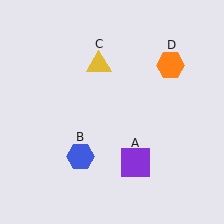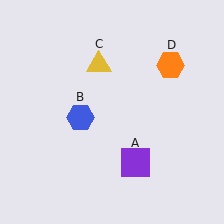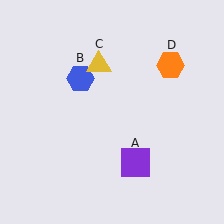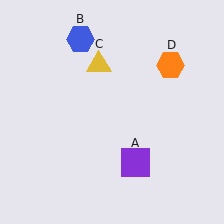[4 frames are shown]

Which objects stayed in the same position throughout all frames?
Purple square (object A) and yellow triangle (object C) and orange hexagon (object D) remained stationary.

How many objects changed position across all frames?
1 object changed position: blue hexagon (object B).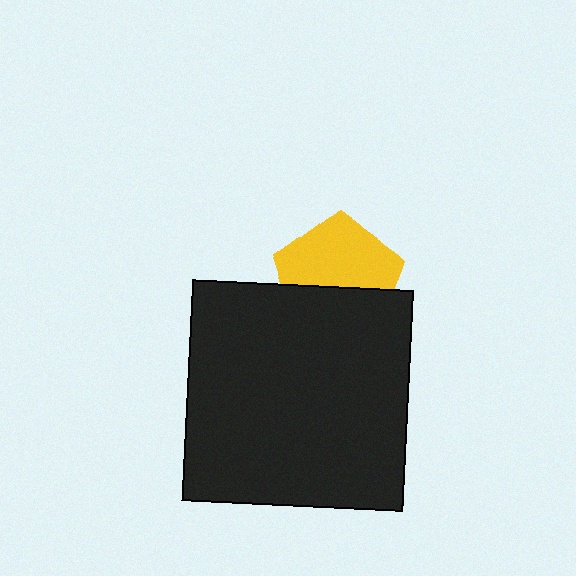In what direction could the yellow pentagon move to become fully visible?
The yellow pentagon could move up. That would shift it out from behind the black square entirely.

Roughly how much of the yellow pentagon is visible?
About half of it is visible (roughly 58%).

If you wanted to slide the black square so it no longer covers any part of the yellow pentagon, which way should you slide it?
Slide it down — that is the most direct way to separate the two shapes.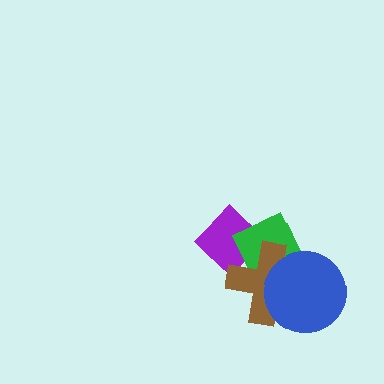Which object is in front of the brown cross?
The blue circle is in front of the brown cross.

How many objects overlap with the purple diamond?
2 objects overlap with the purple diamond.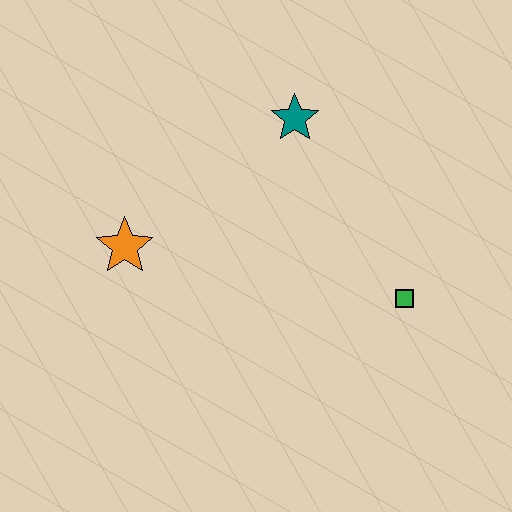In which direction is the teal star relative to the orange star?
The teal star is to the right of the orange star.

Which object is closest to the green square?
The teal star is closest to the green square.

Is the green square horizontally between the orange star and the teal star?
No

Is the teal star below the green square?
No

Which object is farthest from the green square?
The orange star is farthest from the green square.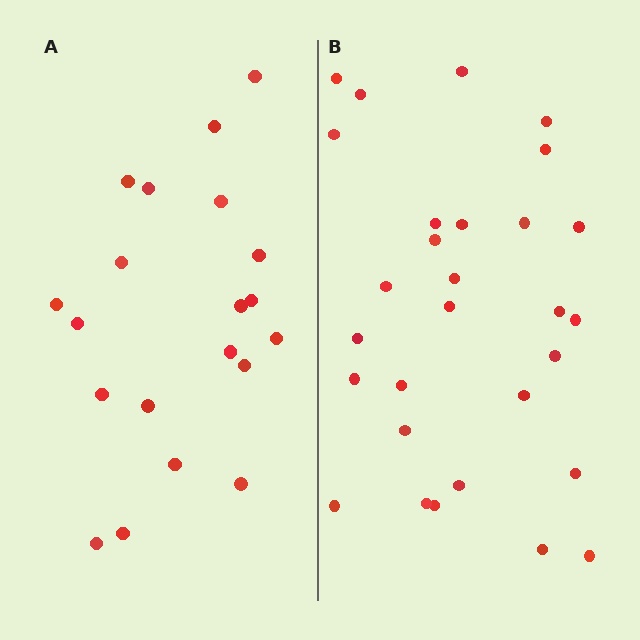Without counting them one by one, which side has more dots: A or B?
Region B (the right region) has more dots.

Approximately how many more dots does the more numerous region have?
Region B has roughly 8 or so more dots than region A.